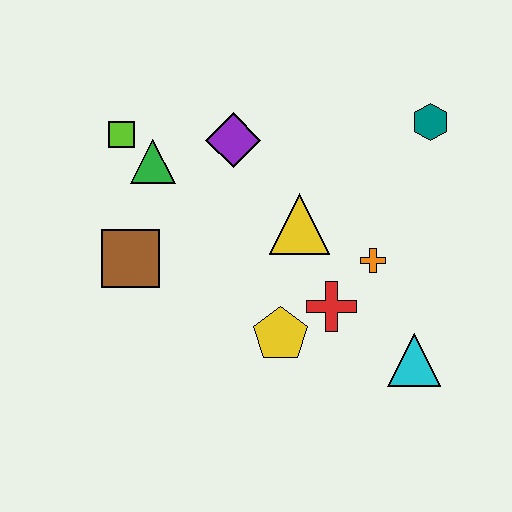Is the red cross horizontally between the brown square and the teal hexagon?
Yes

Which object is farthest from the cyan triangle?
The lime square is farthest from the cyan triangle.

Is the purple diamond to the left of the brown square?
No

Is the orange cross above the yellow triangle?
No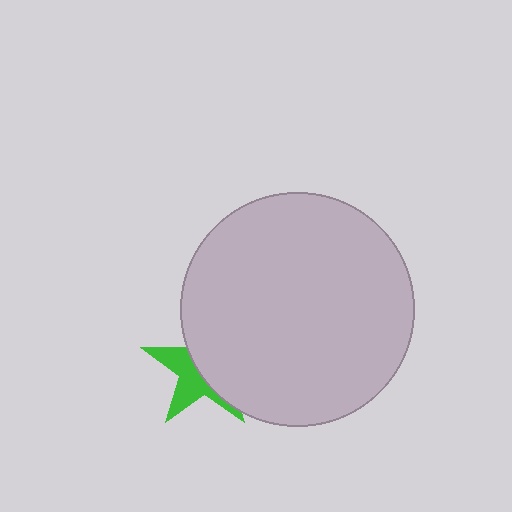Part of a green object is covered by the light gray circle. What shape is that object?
It is a star.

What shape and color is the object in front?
The object in front is a light gray circle.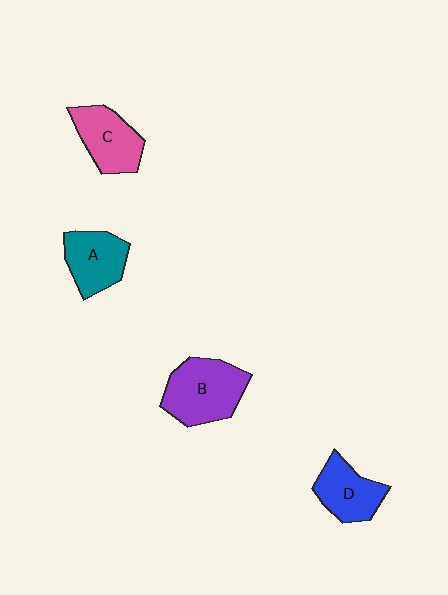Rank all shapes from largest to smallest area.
From largest to smallest: B (purple), C (pink), A (teal), D (blue).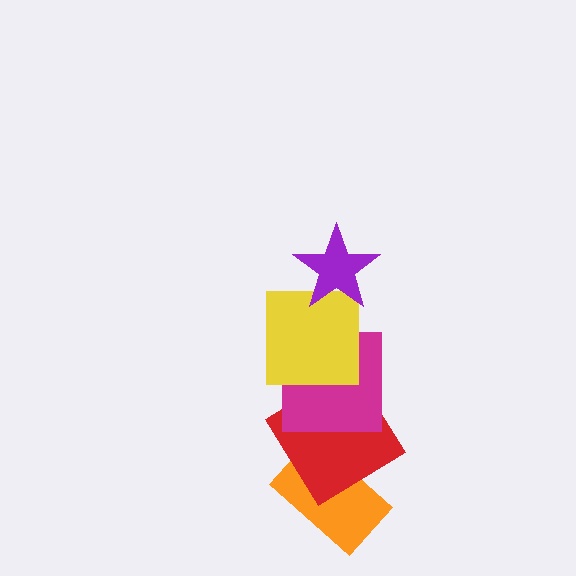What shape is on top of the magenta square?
The yellow square is on top of the magenta square.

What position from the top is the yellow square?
The yellow square is 2nd from the top.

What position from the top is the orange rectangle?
The orange rectangle is 5th from the top.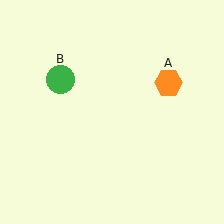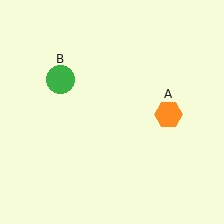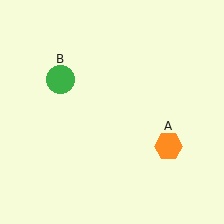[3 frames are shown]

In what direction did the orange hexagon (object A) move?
The orange hexagon (object A) moved down.